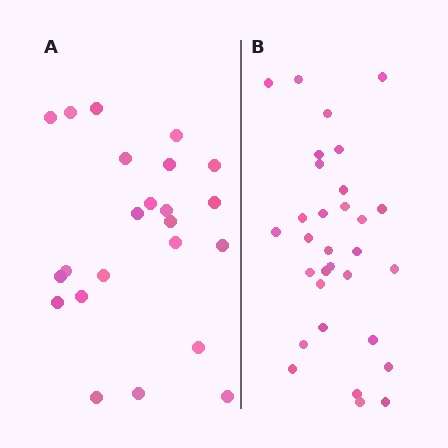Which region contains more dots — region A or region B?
Region B (the right region) has more dots.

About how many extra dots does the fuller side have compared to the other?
Region B has roughly 8 or so more dots than region A.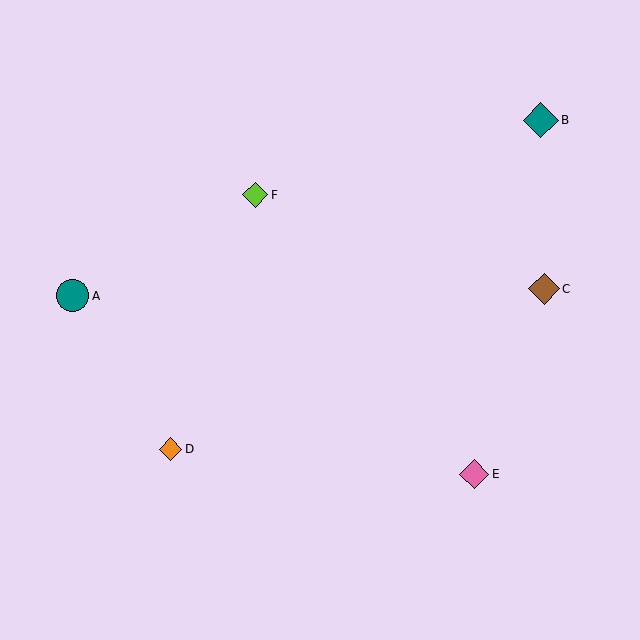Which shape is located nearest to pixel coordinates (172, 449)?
The orange diamond (labeled D) at (170, 449) is nearest to that location.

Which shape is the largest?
The teal diamond (labeled B) is the largest.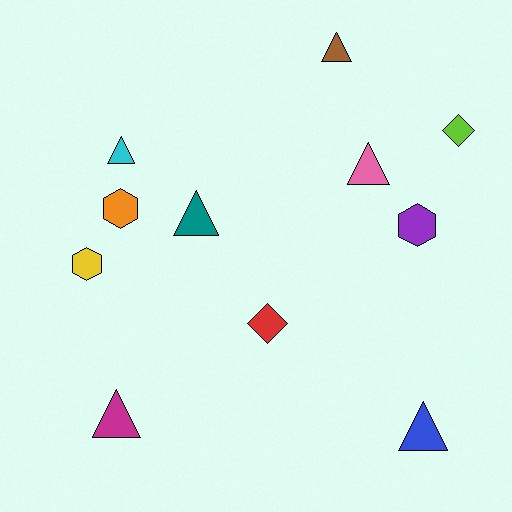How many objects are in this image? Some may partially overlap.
There are 11 objects.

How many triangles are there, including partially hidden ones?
There are 6 triangles.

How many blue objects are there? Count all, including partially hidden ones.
There is 1 blue object.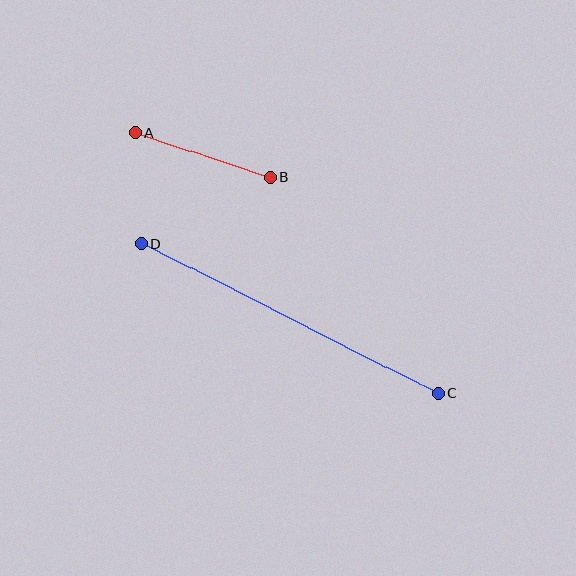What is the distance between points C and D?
The distance is approximately 332 pixels.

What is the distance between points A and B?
The distance is approximately 142 pixels.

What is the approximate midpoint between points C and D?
The midpoint is at approximately (289, 319) pixels.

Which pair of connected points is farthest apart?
Points C and D are farthest apart.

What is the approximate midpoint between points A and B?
The midpoint is at approximately (203, 155) pixels.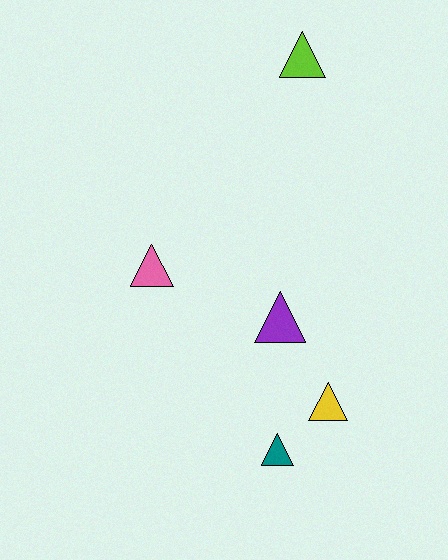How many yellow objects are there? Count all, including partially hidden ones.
There is 1 yellow object.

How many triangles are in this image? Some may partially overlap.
There are 5 triangles.